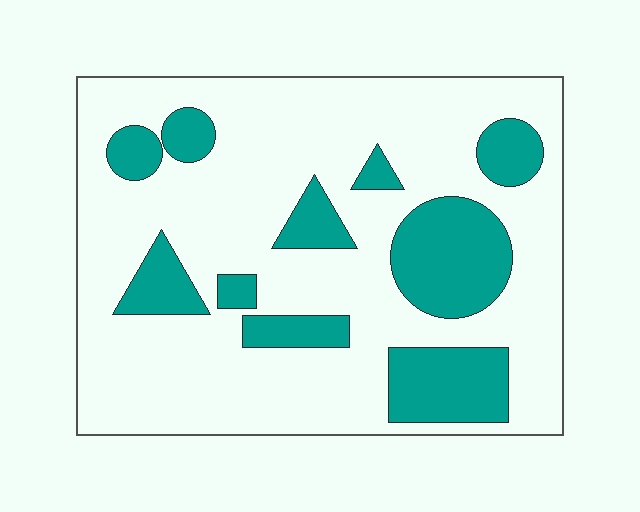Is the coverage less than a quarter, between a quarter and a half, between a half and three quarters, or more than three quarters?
Less than a quarter.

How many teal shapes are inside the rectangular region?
10.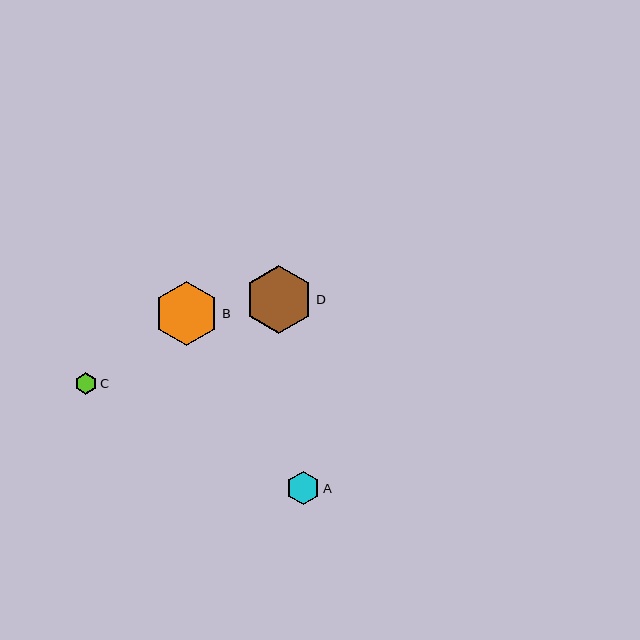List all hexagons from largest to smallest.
From largest to smallest: D, B, A, C.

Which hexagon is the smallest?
Hexagon C is the smallest with a size of approximately 21 pixels.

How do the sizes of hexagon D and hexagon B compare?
Hexagon D and hexagon B are approximately the same size.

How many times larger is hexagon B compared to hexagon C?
Hexagon B is approximately 3.0 times the size of hexagon C.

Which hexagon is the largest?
Hexagon D is the largest with a size of approximately 69 pixels.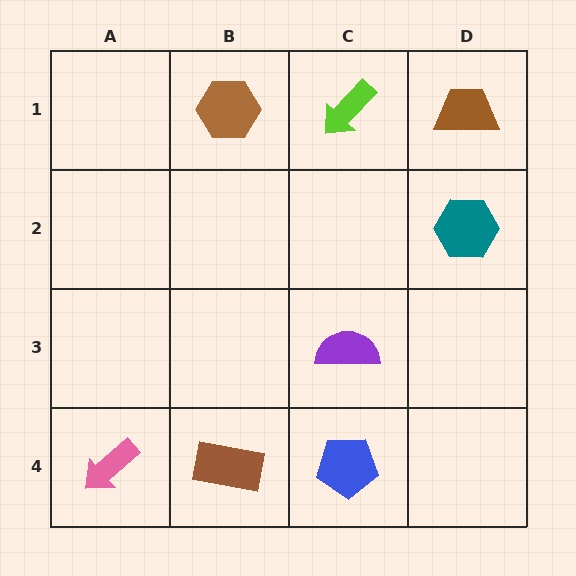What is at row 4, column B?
A brown rectangle.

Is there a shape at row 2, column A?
No, that cell is empty.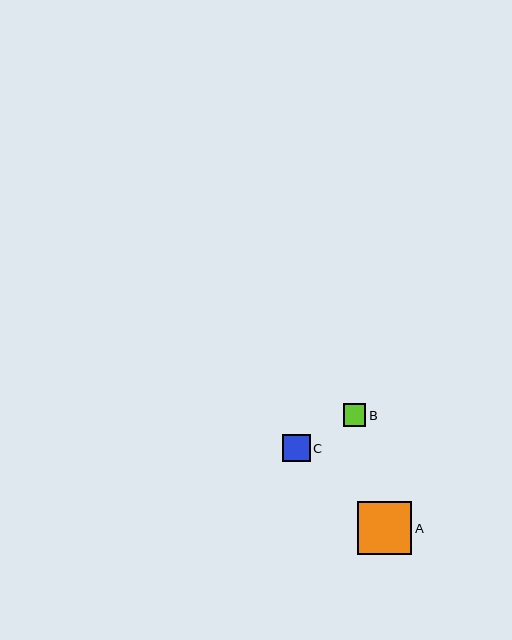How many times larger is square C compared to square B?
Square C is approximately 1.2 times the size of square B.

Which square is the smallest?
Square B is the smallest with a size of approximately 23 pixels.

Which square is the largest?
Square A is the largest with a size of approximately 54 pixels.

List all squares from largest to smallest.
From largest to smallest: A, C, B.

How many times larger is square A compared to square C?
Square A is approximately 2.0 times the size of square C.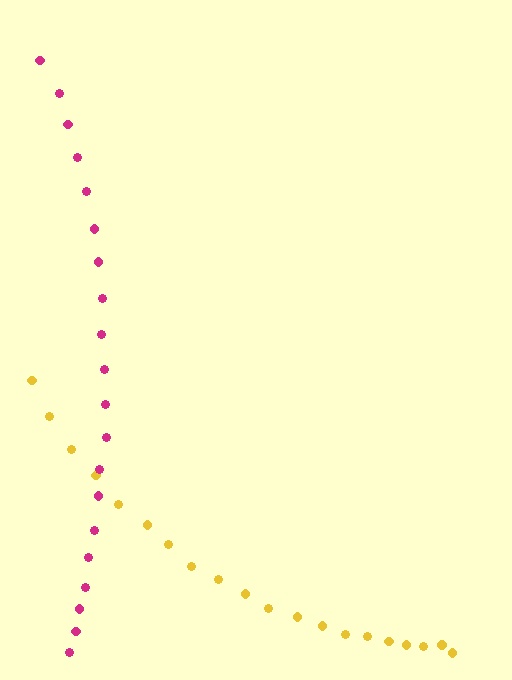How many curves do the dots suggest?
There are 2 distinct paths.